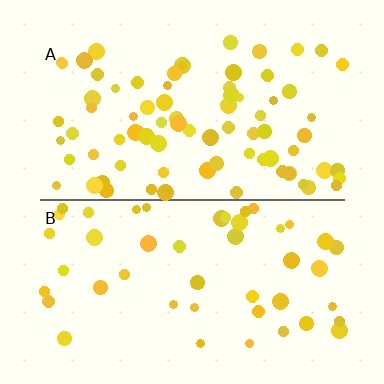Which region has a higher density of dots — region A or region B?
A (the top).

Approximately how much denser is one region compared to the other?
Approximately 1.7× — region A over region B.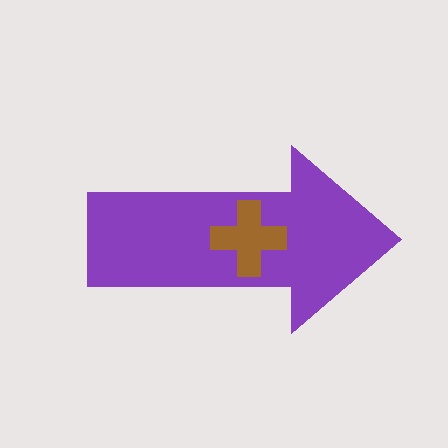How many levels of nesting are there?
2.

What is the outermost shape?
The purple arrow.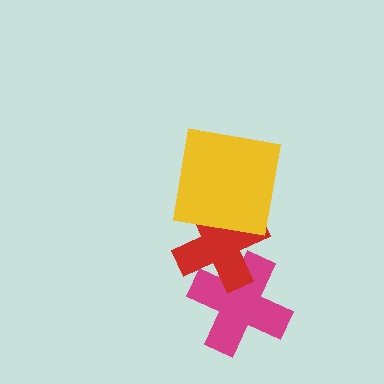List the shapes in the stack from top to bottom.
From top to bottom: the yellow square, the red cross, the magenta cross.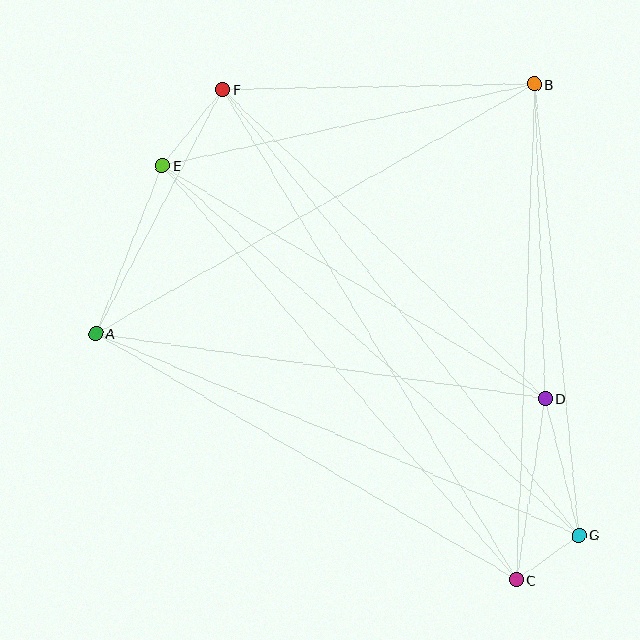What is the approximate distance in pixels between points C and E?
The distance between C and E is approximately 545 pixels.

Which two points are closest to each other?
Points C and G are closest to each other.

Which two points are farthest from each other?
Points C and F are farthest from each other.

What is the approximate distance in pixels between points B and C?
The distance between B and C is approximately 496 pixels.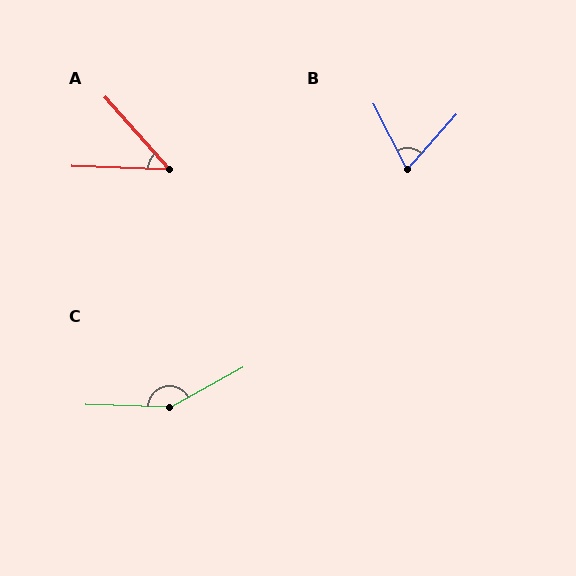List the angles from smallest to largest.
A (46°), B (69°), C (150°).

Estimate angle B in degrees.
Approximately 69 degrees.